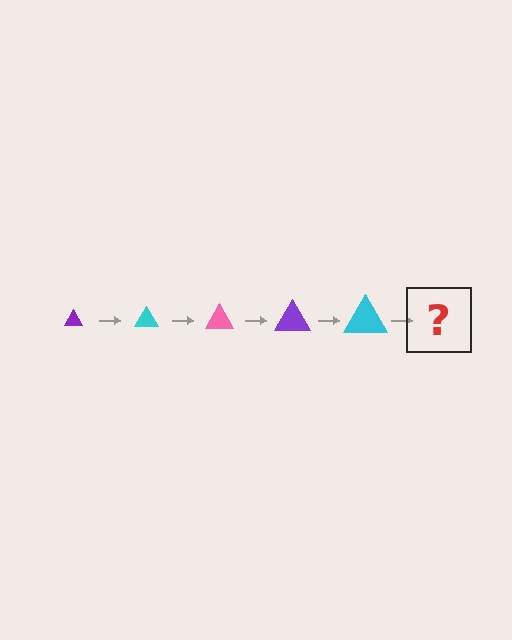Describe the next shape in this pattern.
It should be a pink triangle, larger than the previous one.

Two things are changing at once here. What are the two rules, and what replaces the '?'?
The two rules are that the triangle grows larger each step and the color cycles through purple, cyan, and pink. The '?' should be a pink triangle, larger than the previous one.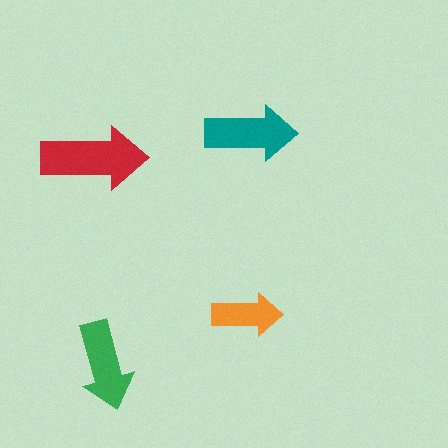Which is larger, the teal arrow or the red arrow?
The red one.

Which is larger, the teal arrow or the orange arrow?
The teal one.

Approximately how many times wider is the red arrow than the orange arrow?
About 1.5 times wider.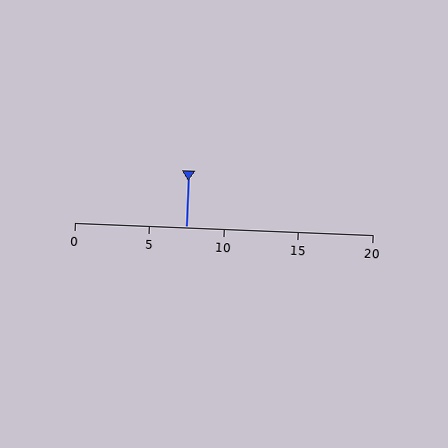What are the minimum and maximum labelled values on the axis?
The axis runs from 0 to 20.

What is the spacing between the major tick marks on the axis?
The major ticks are spaced 5 apart.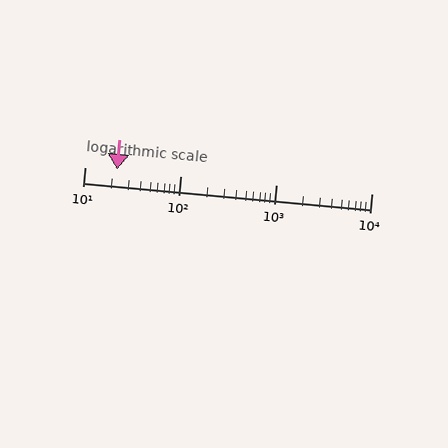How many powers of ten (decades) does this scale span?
The scale spans 3 decades, from 10 to 10000.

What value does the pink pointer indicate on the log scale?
The pointer indicates approximately 22.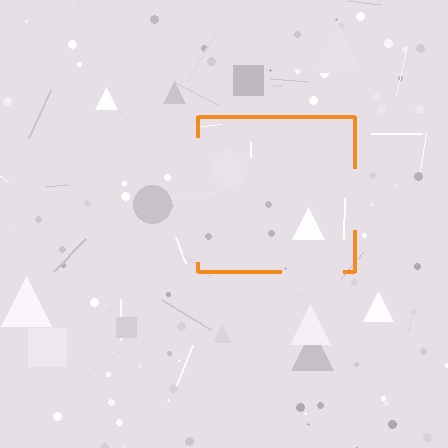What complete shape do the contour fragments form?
The contour fragments form a square.